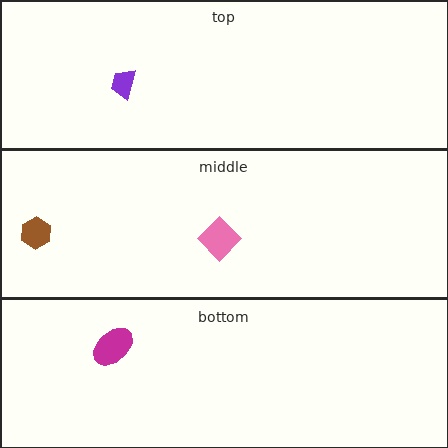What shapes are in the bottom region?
The magenta ellipse.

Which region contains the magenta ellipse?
The bottom region.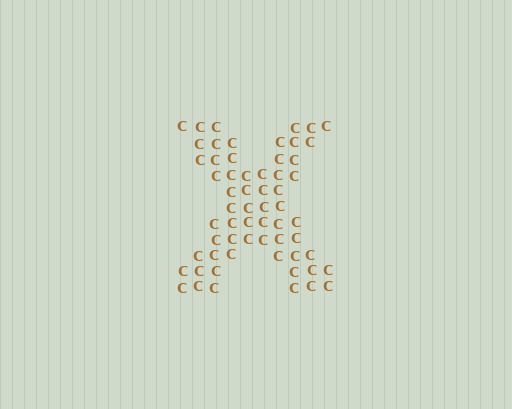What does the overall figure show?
The overall figure shows the letter X.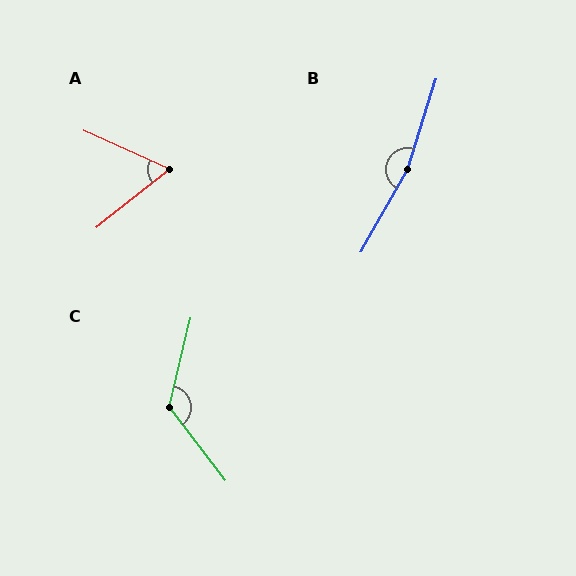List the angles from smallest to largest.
A (62°), C (129°), B (168°).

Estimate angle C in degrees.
Approximately 129 degrees.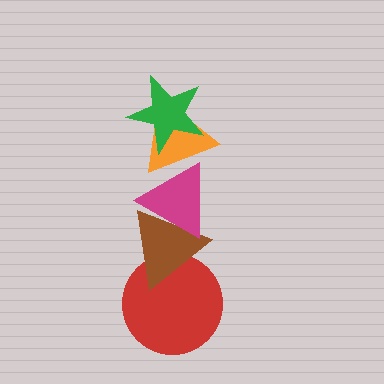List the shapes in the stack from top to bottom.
From top to bottom: the green star, the orange triangle, the magenta triangle, the brown triangle, the red circle.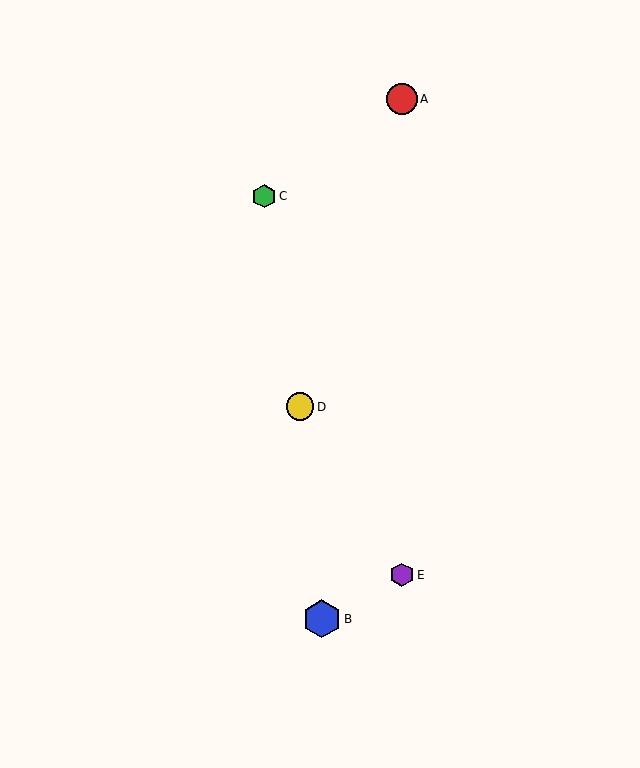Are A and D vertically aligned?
No, A is at x≈402 and D is at x≈300.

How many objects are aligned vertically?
2 objects (A, E) are aligned vertically.